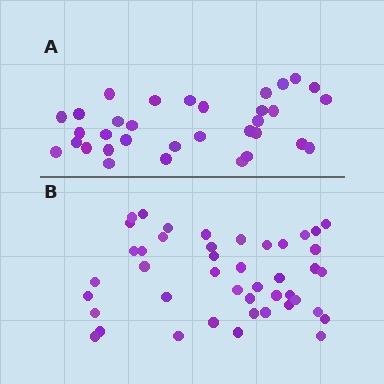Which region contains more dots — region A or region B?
Region B (the bottom region) has more dots.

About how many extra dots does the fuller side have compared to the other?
Region B has roughly 12 or so more dots than region A.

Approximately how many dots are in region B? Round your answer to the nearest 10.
About 40 dots. (The exact count is 44, which rounds to 40.)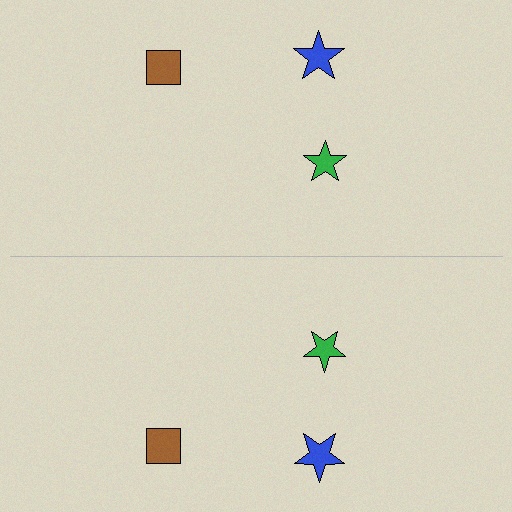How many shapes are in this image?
There are 6 shapes in this image.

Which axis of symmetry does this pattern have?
The pattern has a horizontal axis of symmetry running through the center of the image.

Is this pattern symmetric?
Yes, this pattern has bilateral (reflection) symmetry.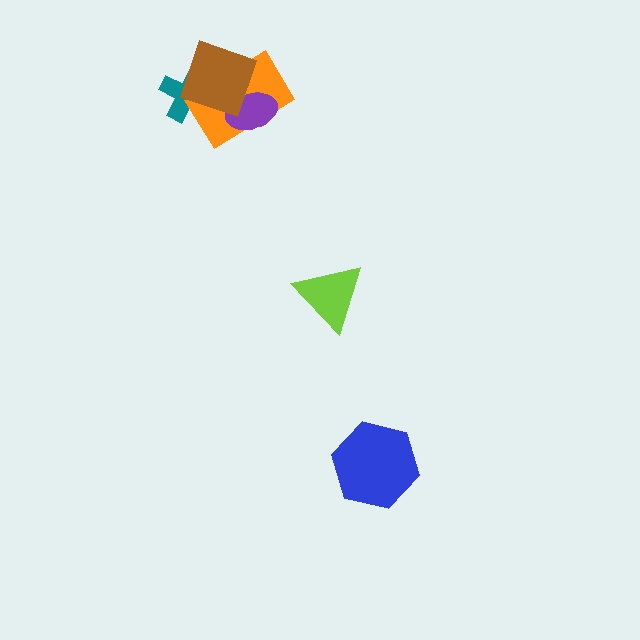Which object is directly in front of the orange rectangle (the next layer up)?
The purple ellipse is directly in front of the orange rectangle.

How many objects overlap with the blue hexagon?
0 objects overlap with the blue hexagon.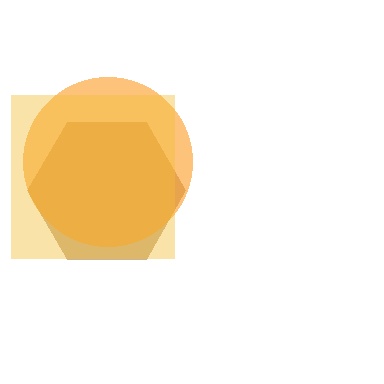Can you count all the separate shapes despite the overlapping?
Yes, there are 3 separate shapes.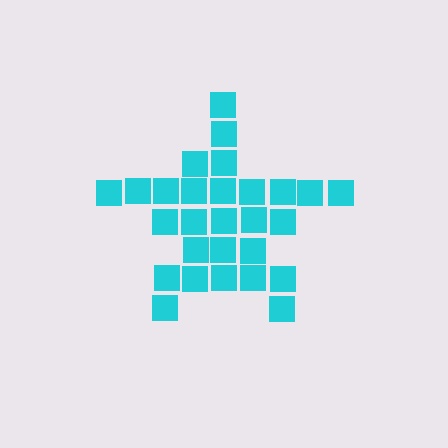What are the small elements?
The small elements are squares.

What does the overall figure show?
The overall figure shows a star.